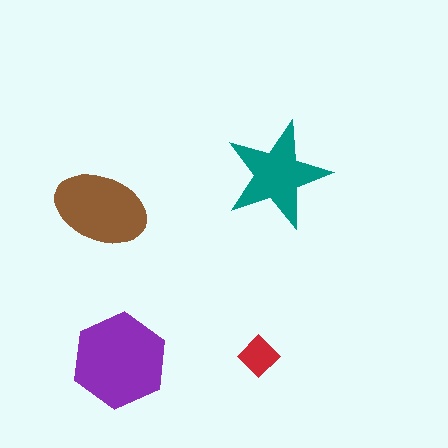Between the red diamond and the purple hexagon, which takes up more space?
The purple hexagon.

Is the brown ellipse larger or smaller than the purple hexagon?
Smaller.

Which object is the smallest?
The red diamond.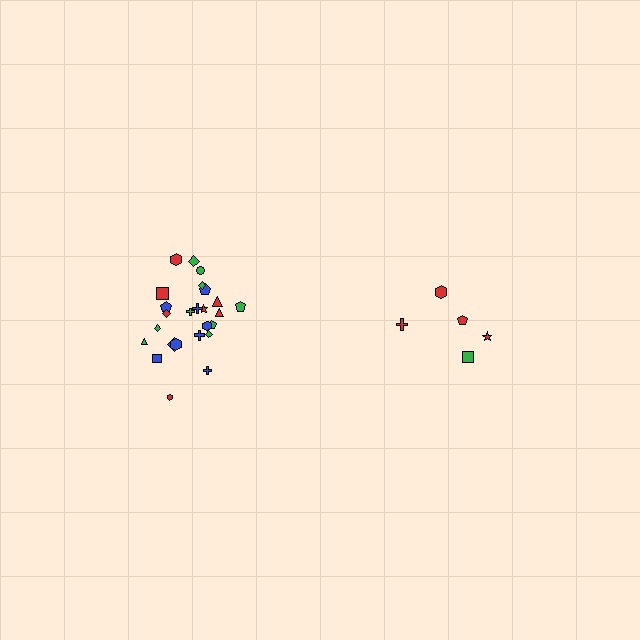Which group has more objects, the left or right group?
The left group.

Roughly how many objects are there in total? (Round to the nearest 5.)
Roughly 30 objects in total.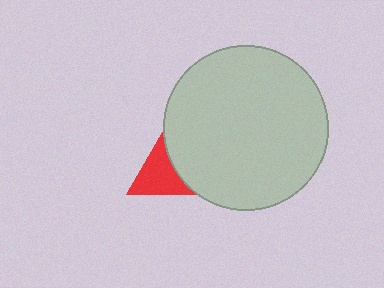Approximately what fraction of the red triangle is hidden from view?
Roughly 52% of the red triangle is hidden behind the light gray circle.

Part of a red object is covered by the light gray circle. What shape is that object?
It is a triangle.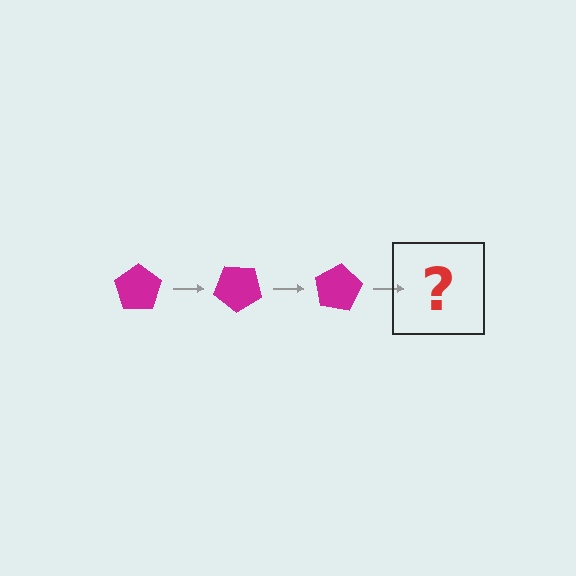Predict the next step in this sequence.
The next step is a magenta pentagon rotated 120 degrees.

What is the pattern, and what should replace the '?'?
The pattern is that the pentagon rotates 40 degrees each step. The '?' should be a magenta pentagon rotated 120 degrees.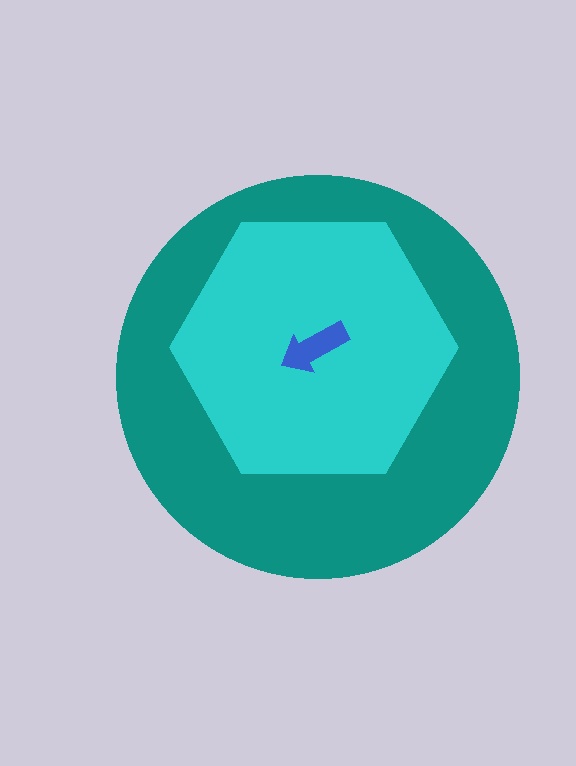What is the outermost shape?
The teal circle.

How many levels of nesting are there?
3.